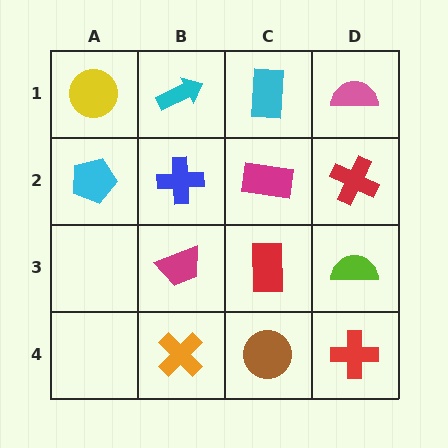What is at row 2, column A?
A cyan pentagon.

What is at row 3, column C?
A red rectangle.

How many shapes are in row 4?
3 shapes.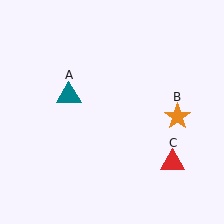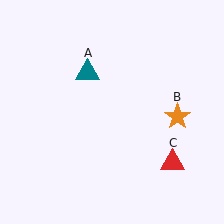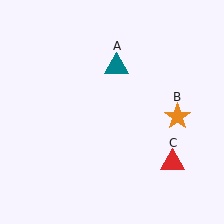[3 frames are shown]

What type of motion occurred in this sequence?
The teal triangle (object A) rotated clockwise around the center of the scene.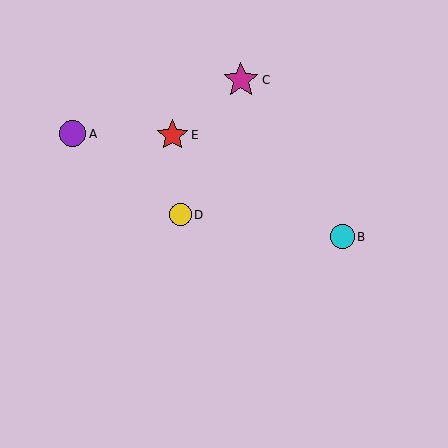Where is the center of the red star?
The center of the red star is at (173, 135).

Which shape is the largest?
The magenta star (labeled C) is the largest.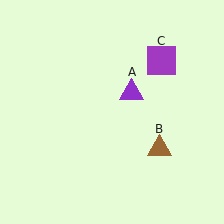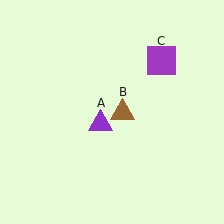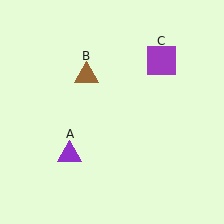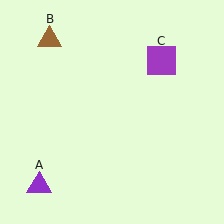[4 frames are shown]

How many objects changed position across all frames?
2 objects changed position: purple triangle (object A), brown triangle (object B).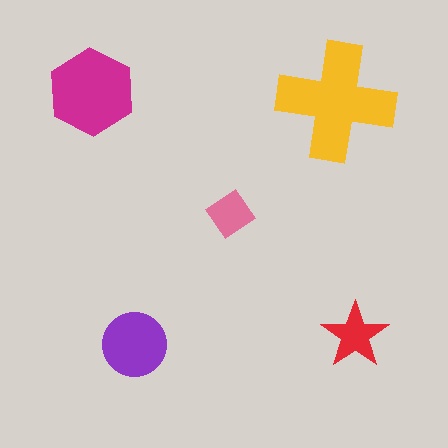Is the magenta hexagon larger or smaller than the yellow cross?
Smaller.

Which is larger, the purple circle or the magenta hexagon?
The magenta hexagon.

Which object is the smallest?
The pink diamond.